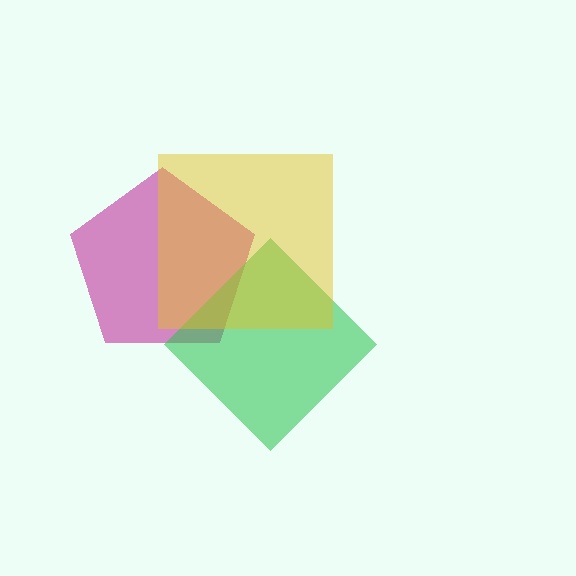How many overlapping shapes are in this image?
There are 3 overlapping shapes in the image.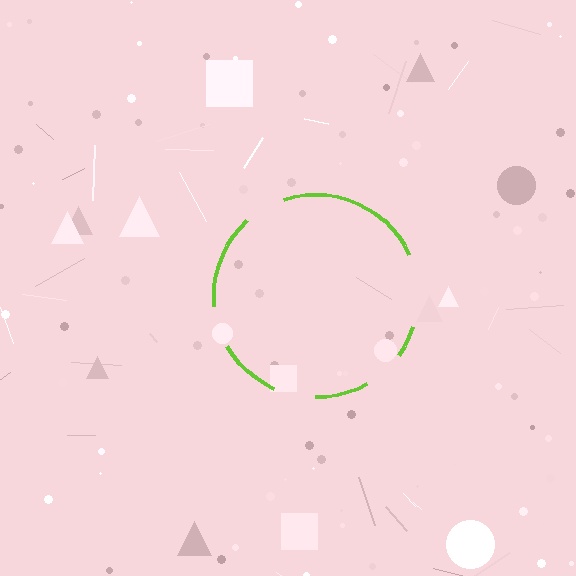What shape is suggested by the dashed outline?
The dashed outline suggests a circle.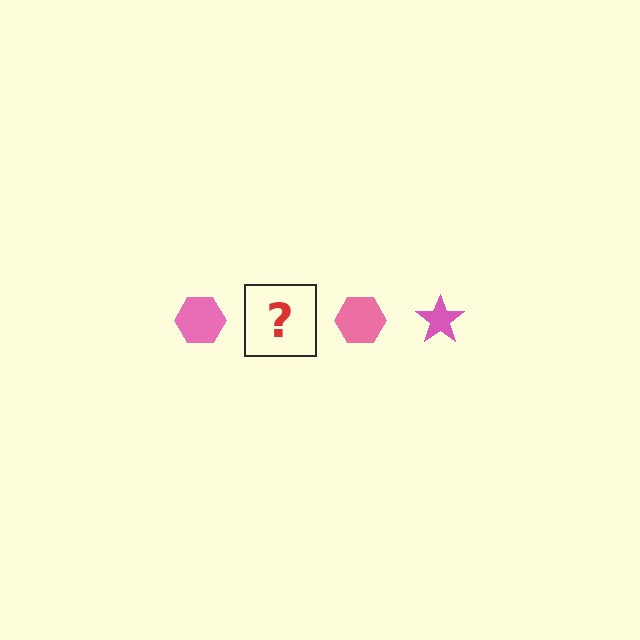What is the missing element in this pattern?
The missing element is a pink star.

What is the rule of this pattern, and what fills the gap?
The rule is that the pattern cycles through hexagon, star shapes in pink. The gap should be filled with a pink star.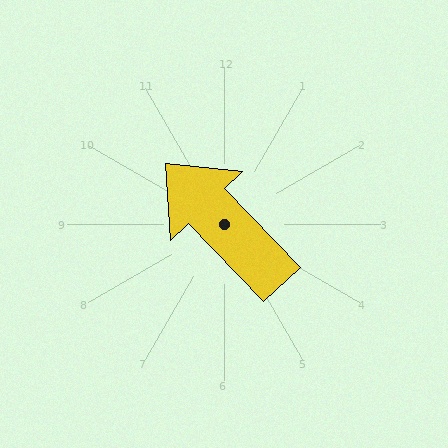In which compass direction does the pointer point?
Northwest.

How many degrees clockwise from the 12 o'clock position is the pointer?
Approximately 316 degrees.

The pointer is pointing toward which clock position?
Roughly 11 o'clock.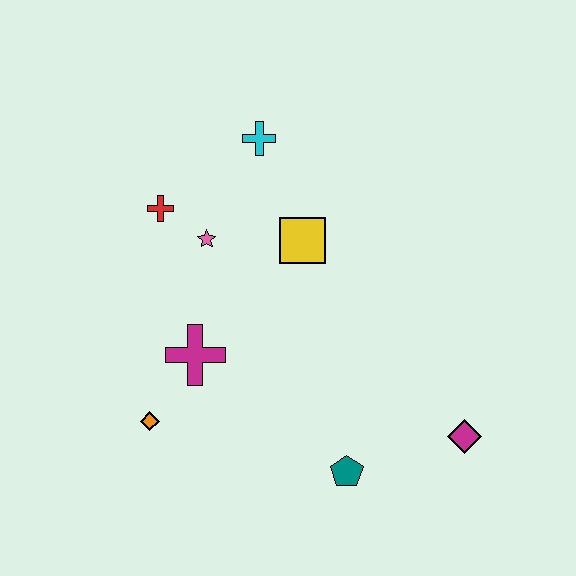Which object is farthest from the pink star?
The magenta diamond is farthest from the pink star.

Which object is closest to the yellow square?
The pink star is closest to the yellow square.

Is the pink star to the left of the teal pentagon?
Yes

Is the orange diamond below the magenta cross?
Yes